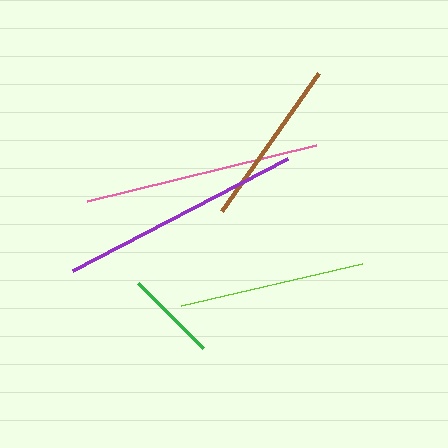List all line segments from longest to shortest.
From longest to shortest: purple, pink, lime, brown, green.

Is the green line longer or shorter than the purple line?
The purple line is longer than the green line.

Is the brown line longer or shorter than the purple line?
The purple line is longer than the brown line.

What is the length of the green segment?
The green segment is approximately 92 pixels long.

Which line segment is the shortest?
The green line is the shortest at approximately 92 pixels.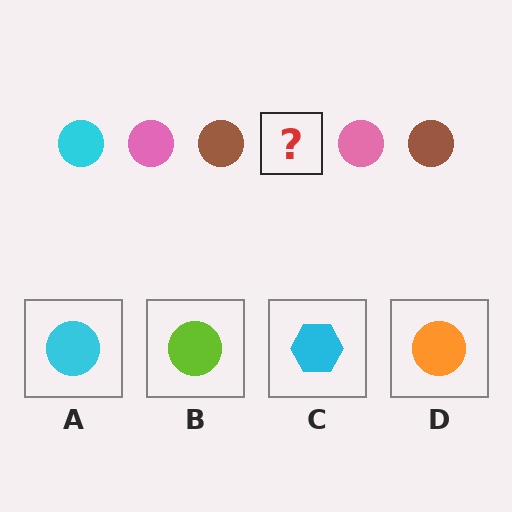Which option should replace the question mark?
Option A.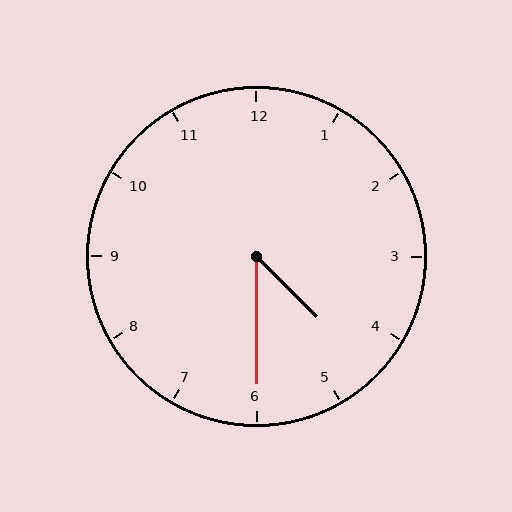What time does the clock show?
4:30.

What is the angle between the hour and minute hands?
Approximately 45 degrees.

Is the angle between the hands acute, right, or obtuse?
It is acute.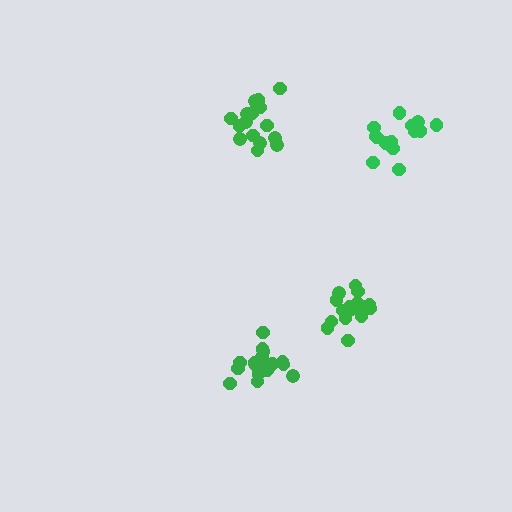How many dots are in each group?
Group 1: 17 dots, Group 2: 18 dots, Group 3: 14 dots, Group 4: 16 dots (65 total).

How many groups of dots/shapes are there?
There are 4 groups.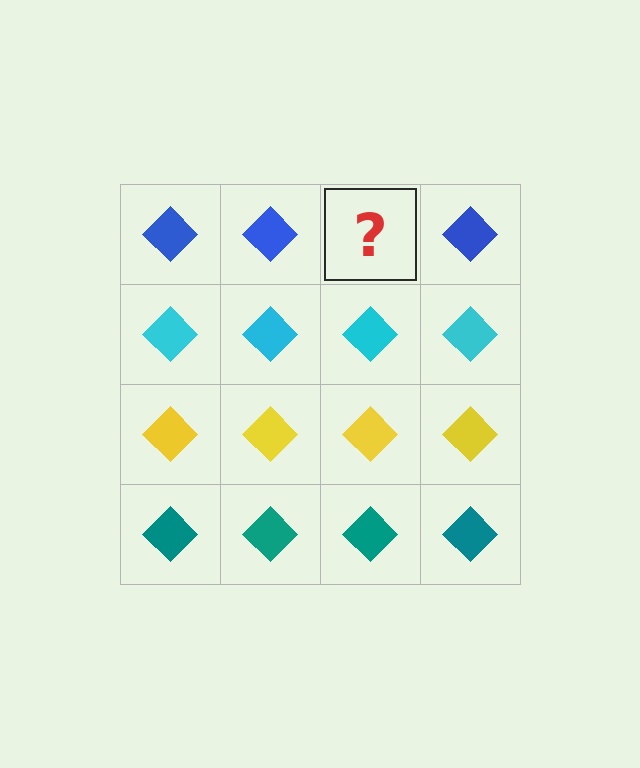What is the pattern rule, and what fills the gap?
The rule is that each row has a consistent color. The gap should be filled with a blue diamond.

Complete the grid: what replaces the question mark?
The question mark should be replaced with a blue diamond.